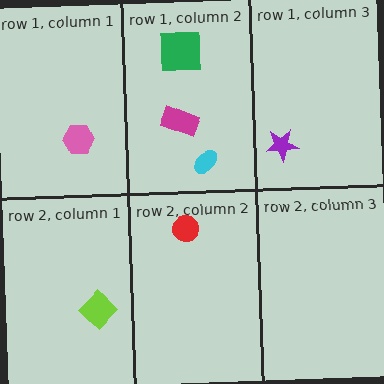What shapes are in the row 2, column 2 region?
The red circle.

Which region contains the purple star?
The row 1, column 3 region.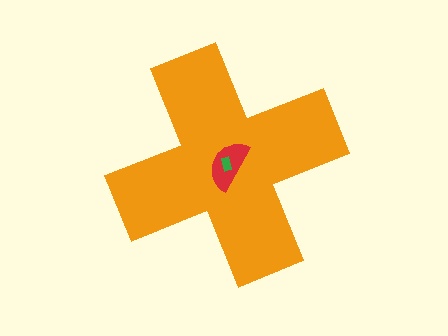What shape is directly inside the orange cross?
The red semicircle.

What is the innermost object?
The green rectangle.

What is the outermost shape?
The orange cross.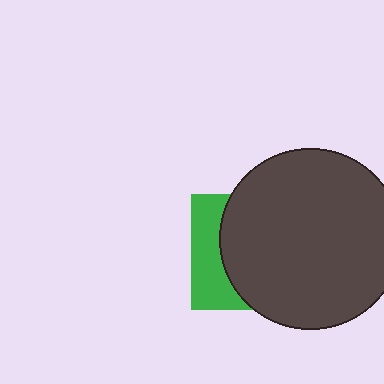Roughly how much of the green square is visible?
A small part of it is visible (roughly 31%).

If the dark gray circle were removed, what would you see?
You would see the complete green square.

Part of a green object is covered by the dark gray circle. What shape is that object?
It is a square.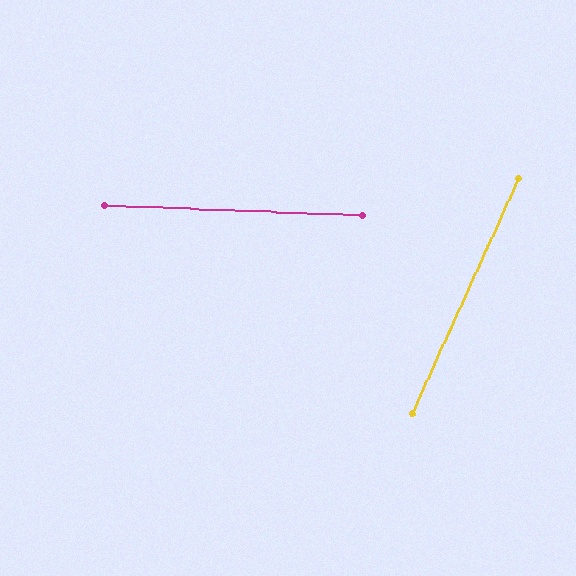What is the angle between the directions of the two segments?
Approximately 68 degrees.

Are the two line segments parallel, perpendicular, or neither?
Neither parallel nor perpendicular — they differ by about 68°.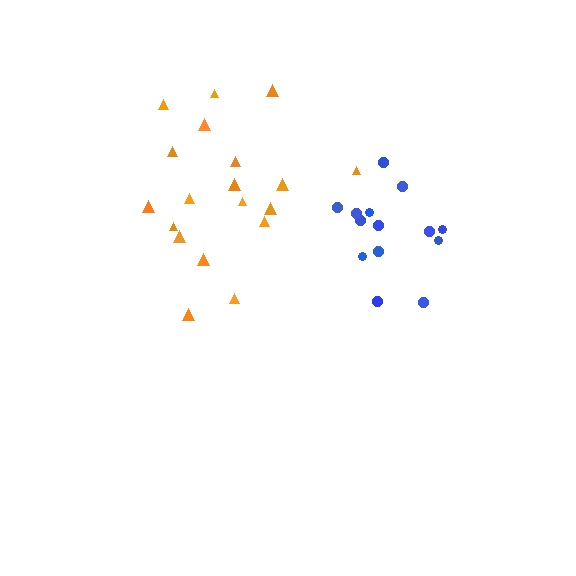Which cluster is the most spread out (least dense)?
Orange.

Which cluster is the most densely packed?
Blue.